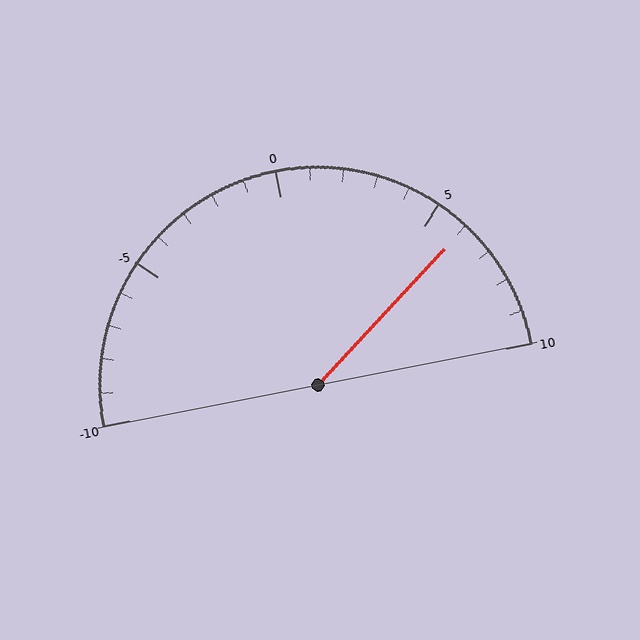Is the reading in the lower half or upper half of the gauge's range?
The reading is in the upper half of the range (-10 to 10).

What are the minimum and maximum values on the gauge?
The gauge ranges from -10 to 10.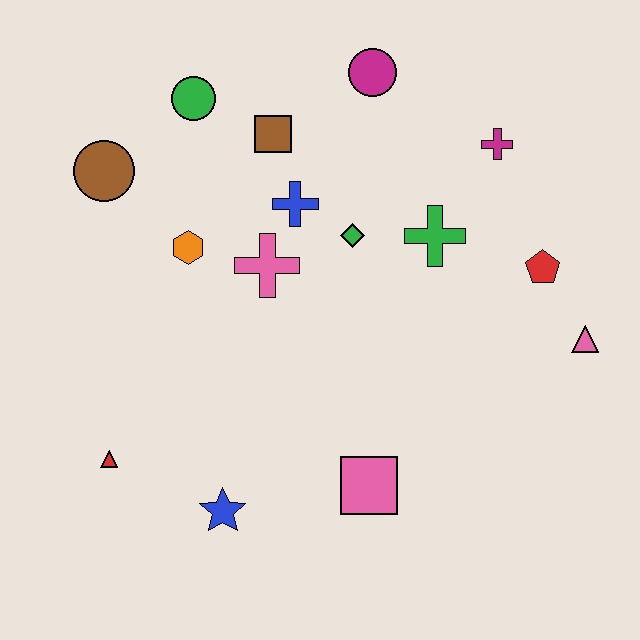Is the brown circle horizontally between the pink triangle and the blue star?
No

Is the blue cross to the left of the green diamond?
Yes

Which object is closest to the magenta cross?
The green cross is closest to the magenta cross.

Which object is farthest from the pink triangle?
The brown circle is farthest from the pink triangle.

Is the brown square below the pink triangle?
No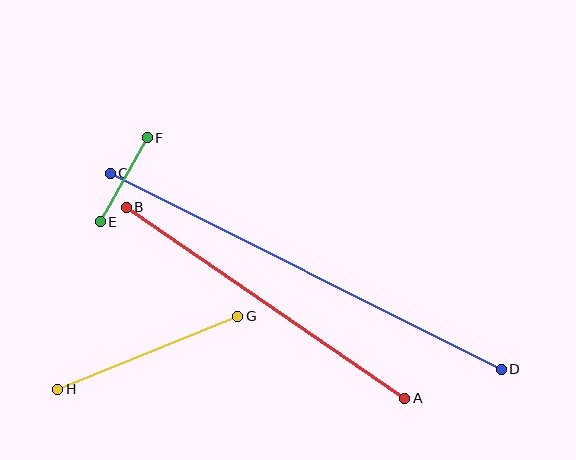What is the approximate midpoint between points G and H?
The midpoint is at approximately (148, 353) pixels.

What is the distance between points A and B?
The distance is approximately 338 pixels.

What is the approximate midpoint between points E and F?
The midpoint is at approximately (124, 180) pixels.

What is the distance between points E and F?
The distance is approximately 96 pixels.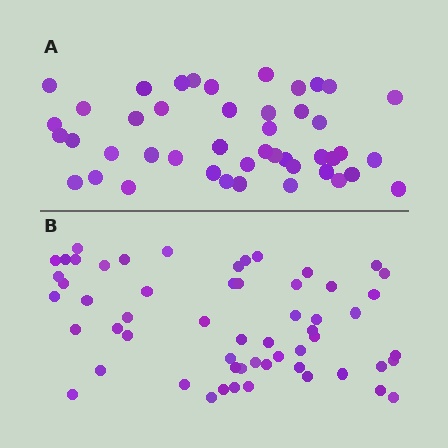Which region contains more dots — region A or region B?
Region B (the bottom region) has more dots.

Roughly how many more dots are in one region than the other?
Region B has roughly 12 or so more dots than region A.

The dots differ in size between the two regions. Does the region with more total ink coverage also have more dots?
No. Region A has more total ink coverage because its dots are larger, but region B actually contains more individual dots. Total area can be misleading — the number of items is what matters here.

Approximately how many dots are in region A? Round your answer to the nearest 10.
About 40 dots. (The exact count is 45, which rounds to 40.)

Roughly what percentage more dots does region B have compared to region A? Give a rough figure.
About 25% more.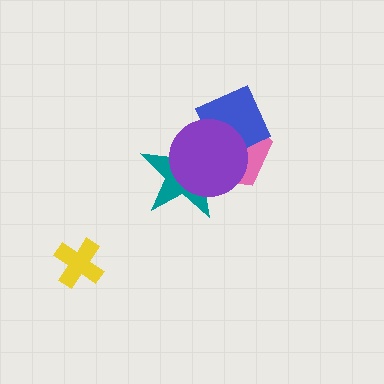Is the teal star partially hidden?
Yes, it is partially covered by another shape.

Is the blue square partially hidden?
Yes, it is partially covered by another shape.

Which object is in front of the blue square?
The purple circle is in front of the blue square.